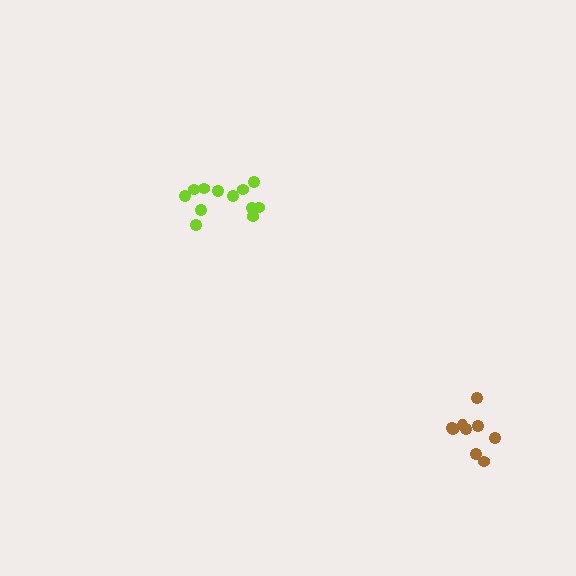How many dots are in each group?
Group 1: 12 dots, Group 2: 9 dots (21 total).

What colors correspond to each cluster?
The clusters are colored: lime, brown.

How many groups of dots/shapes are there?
There are 2 groups.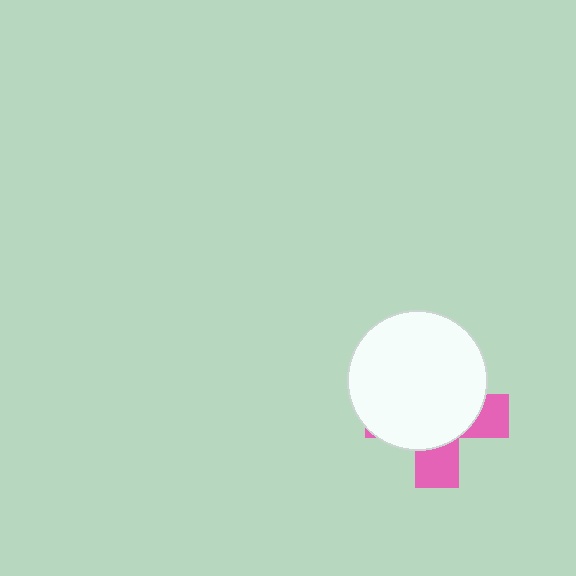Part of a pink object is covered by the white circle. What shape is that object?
It is a cross.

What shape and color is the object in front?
The object in front is a white circle.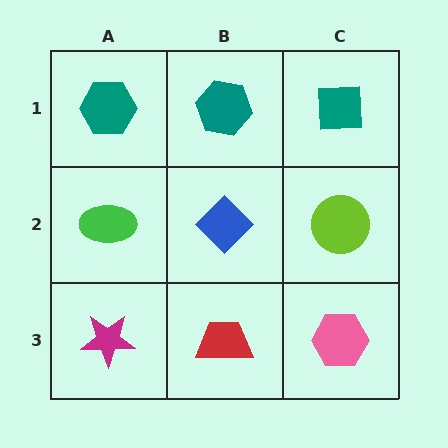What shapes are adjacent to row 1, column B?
A blue diamond (row 2, column B), a teal hexagon (row 1, column A), a teal square (row 1, column C).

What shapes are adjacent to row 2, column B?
A teal hexagon (row 1, column B), a red trapezoid (row 3, column B), a green ellipse (row 2, column A), a lime circle (row 2, column C).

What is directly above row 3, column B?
A blue diamond.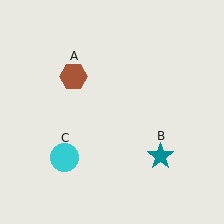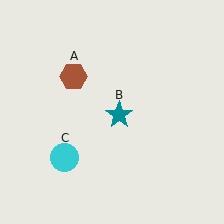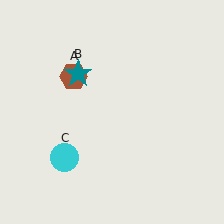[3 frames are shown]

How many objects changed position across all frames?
1 object changed position: teal star (object B).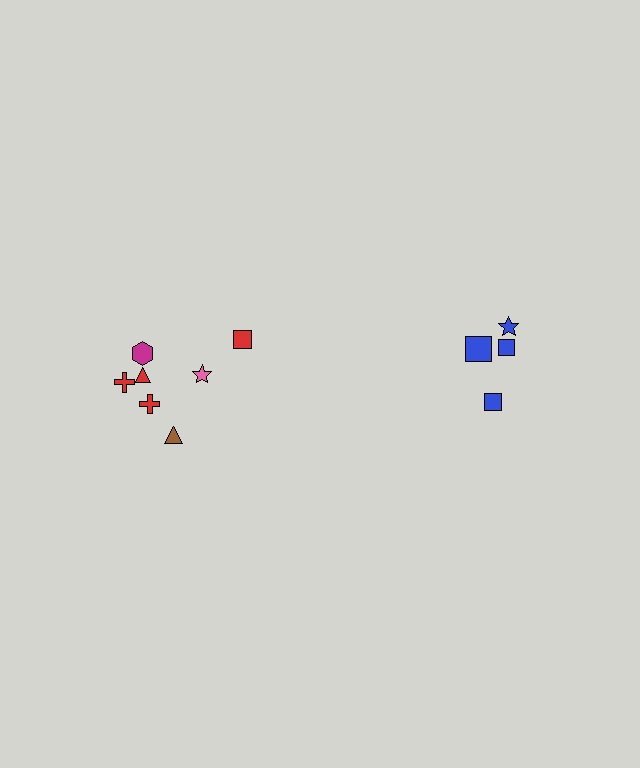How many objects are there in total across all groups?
There are 11 objects.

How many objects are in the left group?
There are 7 objects.